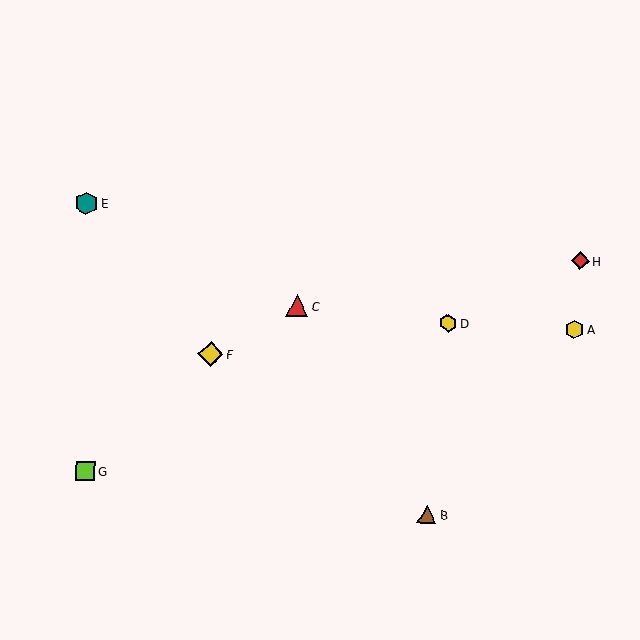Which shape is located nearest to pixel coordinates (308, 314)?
The red triangle (labeled C) at (297, 306) is nearest to that location.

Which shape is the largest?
The yellow diamond (labeled F) is the largest.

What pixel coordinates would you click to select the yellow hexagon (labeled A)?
Click at (574, 329) to select the yellow hexagon A.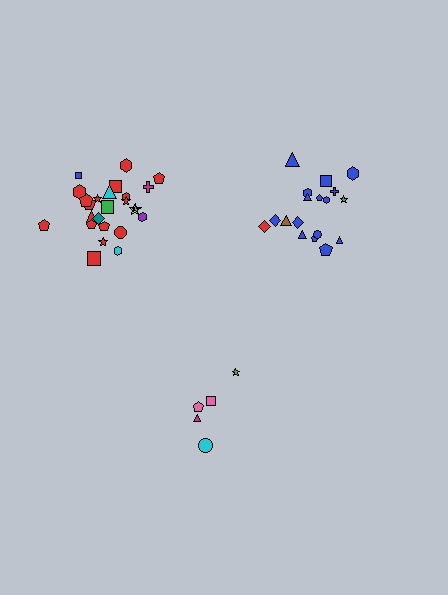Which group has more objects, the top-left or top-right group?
The top-left group.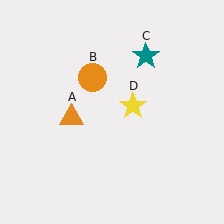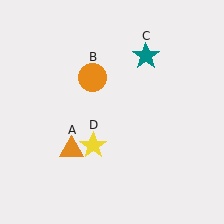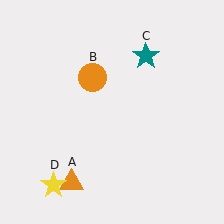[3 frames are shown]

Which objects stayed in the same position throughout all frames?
Orange circle (object B) and teal star (object C) remained stationary.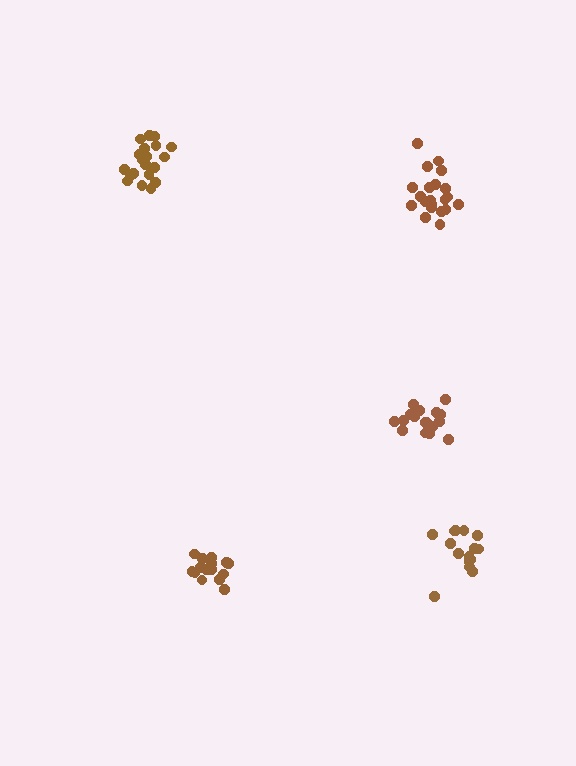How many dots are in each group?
Group 1: 17 dots, Group 2: 15 dots, Group 3: 21 dots, Group 4: 15 dots, Group 5: 21 dots (89 total).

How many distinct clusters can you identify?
There are 5 distinct clusters.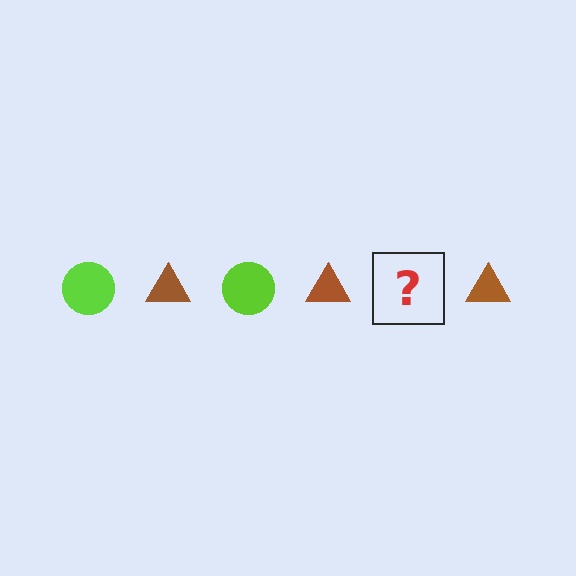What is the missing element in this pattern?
The missing element is a lime circle.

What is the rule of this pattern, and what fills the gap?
The rule is that the pattern alternates between lime circle and brown triangle. The gap should be filled with a lime circle.